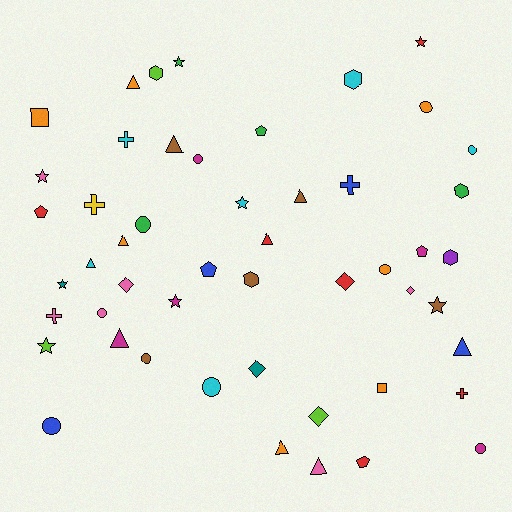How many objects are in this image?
There are 50 objects.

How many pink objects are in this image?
There are 6 pink objects.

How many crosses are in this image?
There are 5 crosses.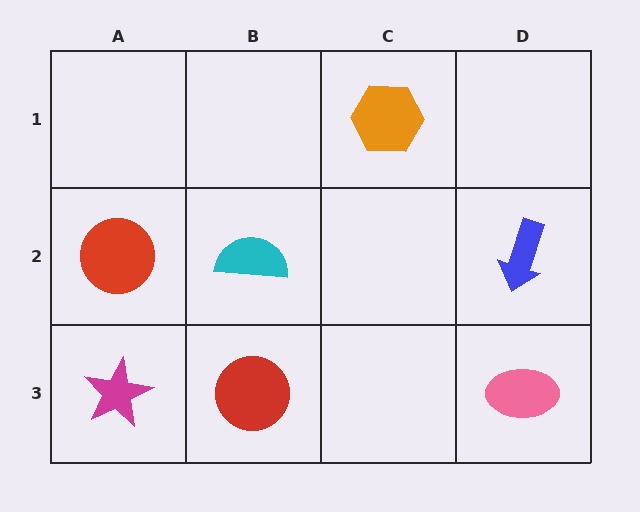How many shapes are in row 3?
3 shapes.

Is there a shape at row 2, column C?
No, that cell is empty.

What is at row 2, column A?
A red circle.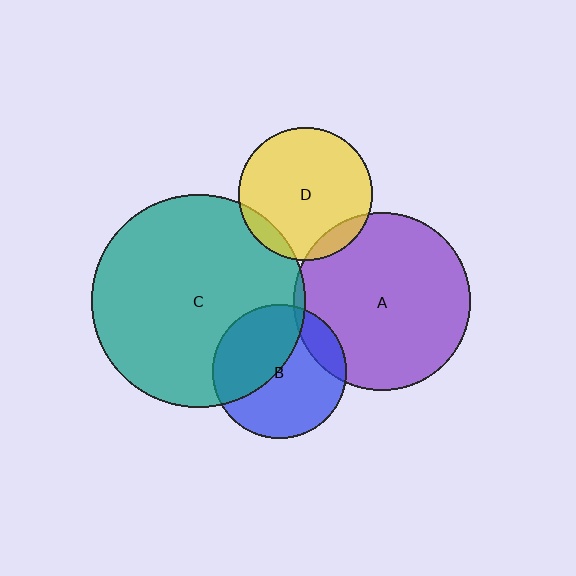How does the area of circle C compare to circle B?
Approximately 2.5 times.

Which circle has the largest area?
Circle C (teal).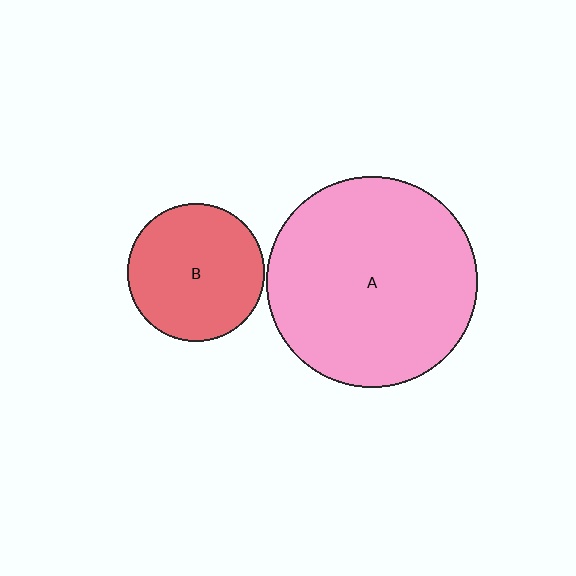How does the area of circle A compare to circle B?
Approximately 2.4 times.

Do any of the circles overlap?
No, none of the circles overlap.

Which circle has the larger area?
Circle A (pink).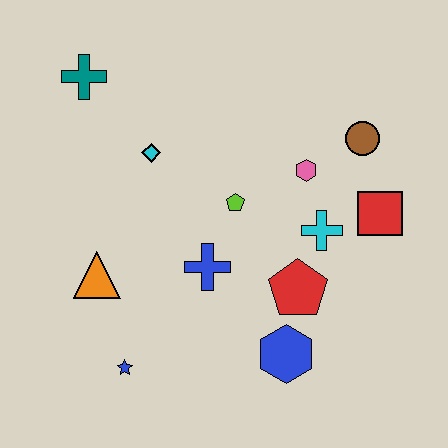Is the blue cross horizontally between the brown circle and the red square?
No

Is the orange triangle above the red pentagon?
Yes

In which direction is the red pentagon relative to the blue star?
The red pentagon is to the right of the blue star.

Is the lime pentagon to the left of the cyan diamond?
No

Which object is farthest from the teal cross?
The blue hexagon is farthest from the teal cross.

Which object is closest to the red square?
The cyan cross is closest to the red square.